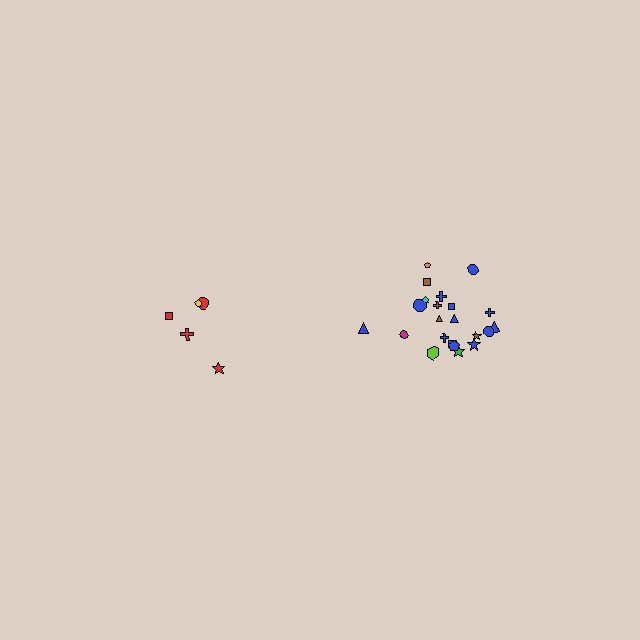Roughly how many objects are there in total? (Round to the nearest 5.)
Roughly 25 objects in total.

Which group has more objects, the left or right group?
The right group.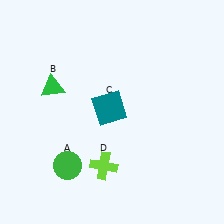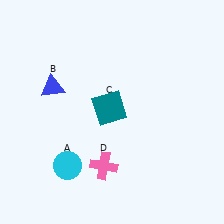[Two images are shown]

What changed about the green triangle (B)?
In Image 1, B is green. In Image 2, it changed to blue.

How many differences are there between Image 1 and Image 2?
There are 3 differences between the two images.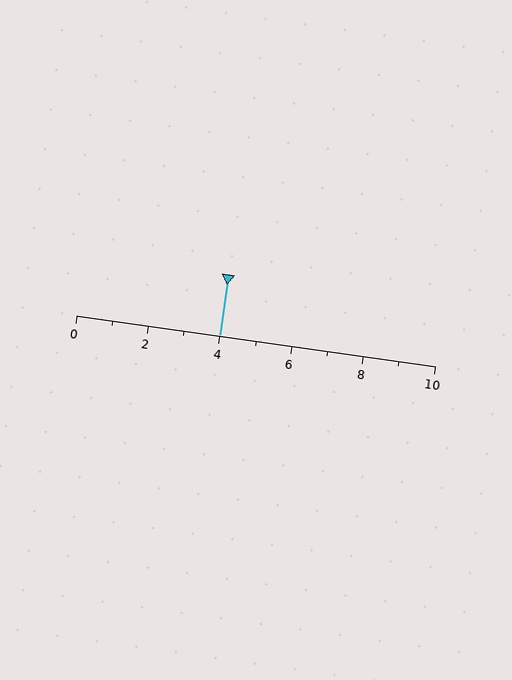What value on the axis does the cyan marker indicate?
The marker indicates approximately 4.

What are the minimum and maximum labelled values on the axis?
The axis runs from 0 to 10.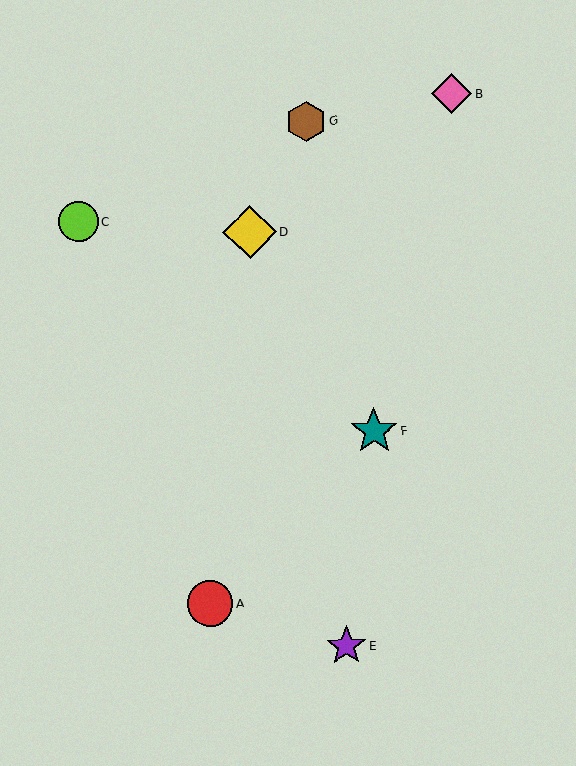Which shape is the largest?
The yellow diamond (labeled D) is the largest.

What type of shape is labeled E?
Shape E is a purple star.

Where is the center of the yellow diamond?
The center of the yellow diamond is at (250, 232).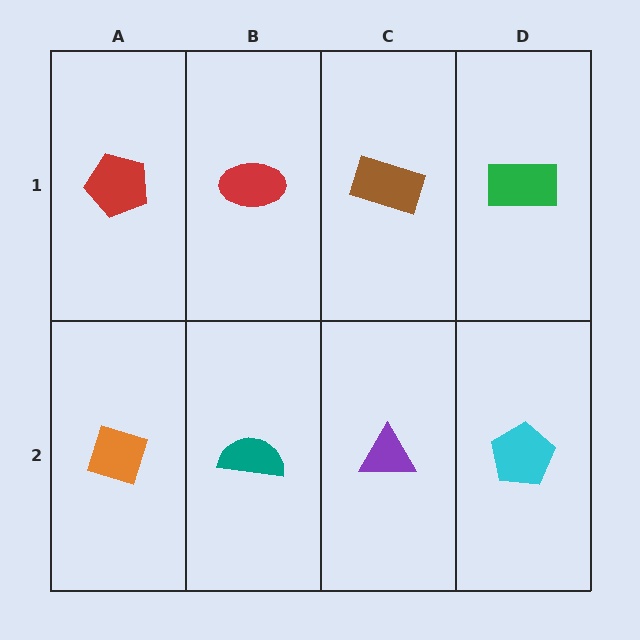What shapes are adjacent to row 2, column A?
A red pentagon (row 1, column A), a teal semicircle (row 2, column B).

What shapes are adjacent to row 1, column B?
A teal semicircle (row 2, column B), a red pentagon (row 1, column A), a brown rectangle (row 1, column C).